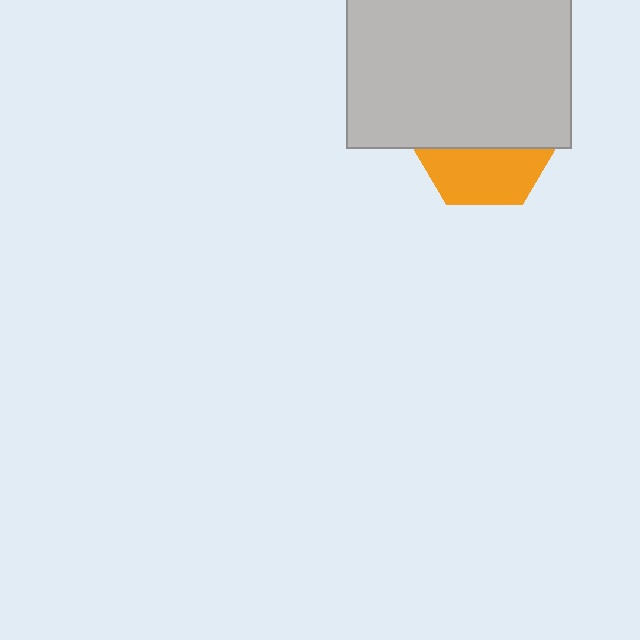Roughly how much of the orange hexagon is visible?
A small part of it is visible (roughly 39%).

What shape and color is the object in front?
The object in front is a light gray rectangle.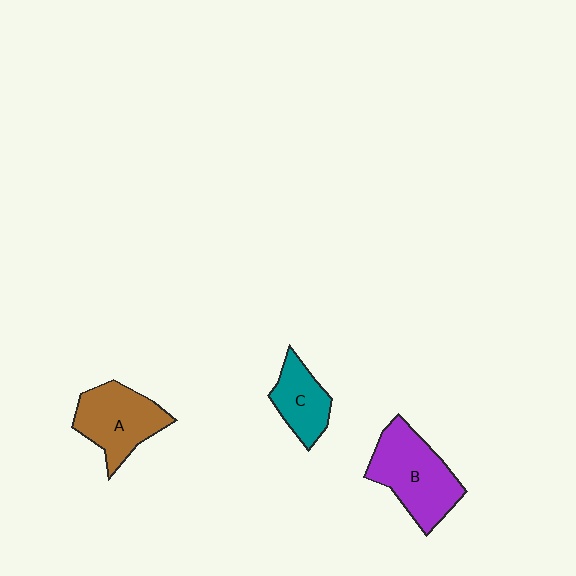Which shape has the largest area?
Shape B (purple).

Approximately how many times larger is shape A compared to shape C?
Approximately 1.5 times.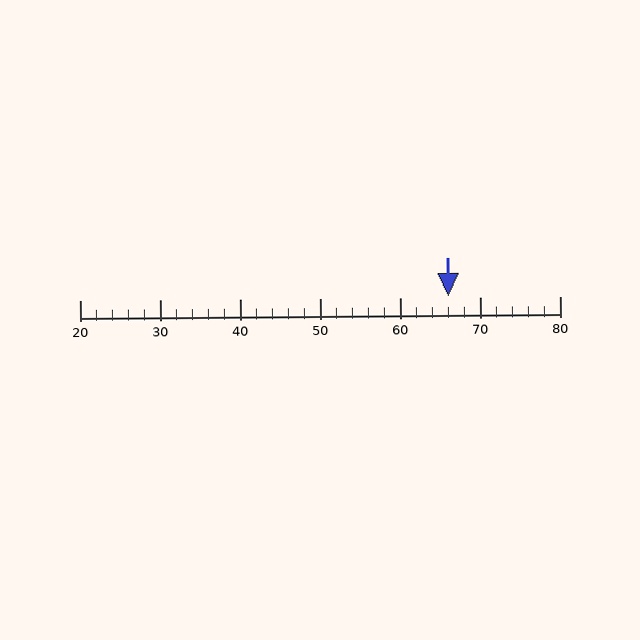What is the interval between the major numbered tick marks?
The major tick marks are spaced 10 units apart.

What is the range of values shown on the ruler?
The ruler shows values from 20 to 80.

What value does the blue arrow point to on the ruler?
The blue arrow points to approximately 66.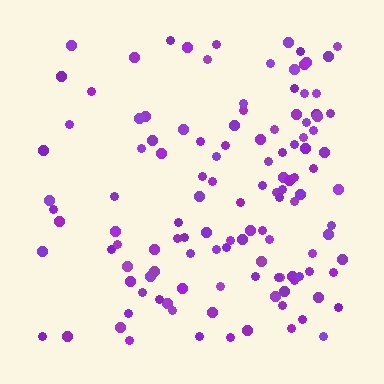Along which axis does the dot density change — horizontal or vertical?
Horizontal.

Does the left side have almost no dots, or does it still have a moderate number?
Still a moderate number, just noticeably fewer than the right.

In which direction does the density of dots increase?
From left to right, with the right side densest.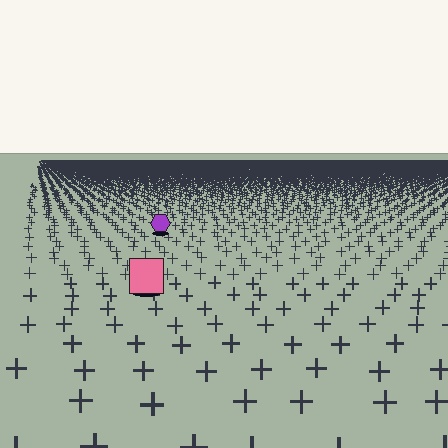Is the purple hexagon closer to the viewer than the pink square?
No. The pink square is closer — you can tell from the texture gradient: the ground texture is coarser near it.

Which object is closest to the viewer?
The pink square is closest. The texture marks near it are larger and more spread out.